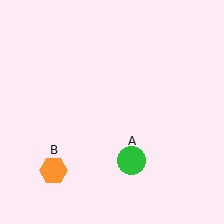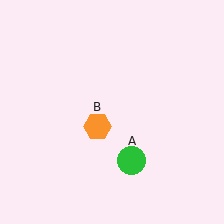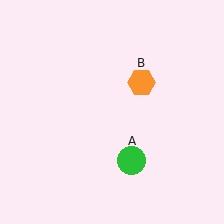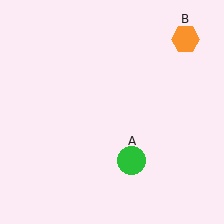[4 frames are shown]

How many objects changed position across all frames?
1 object changed position: orange hexagon (object B).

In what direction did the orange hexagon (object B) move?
The orange hexagon (object B) moved up and to the right.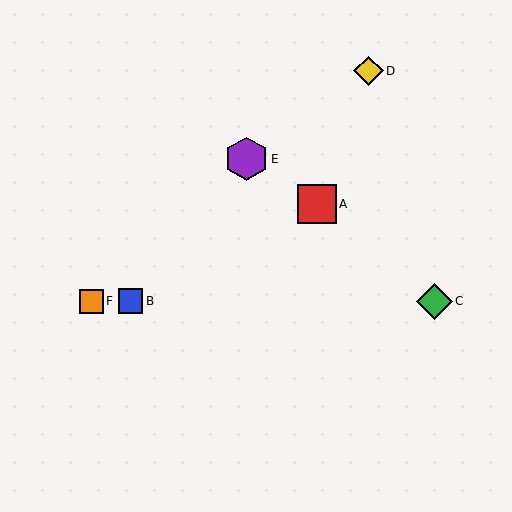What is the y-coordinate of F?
Object F is at y≈301.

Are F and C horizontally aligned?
Yes, both are at y≈301.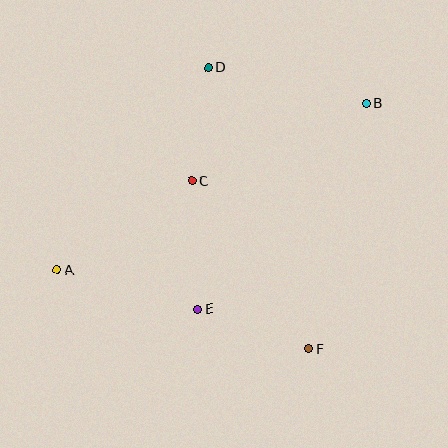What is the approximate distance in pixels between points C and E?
The distance between C and E is approximately 129 pixels.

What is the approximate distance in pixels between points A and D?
The distance between A and D is approximately 253 pixels.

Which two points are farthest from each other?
Points A and B are farthest from each other.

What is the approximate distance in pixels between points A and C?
The distance between A and C is approximately 162 pixels.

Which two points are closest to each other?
Points C and D are closest to each other.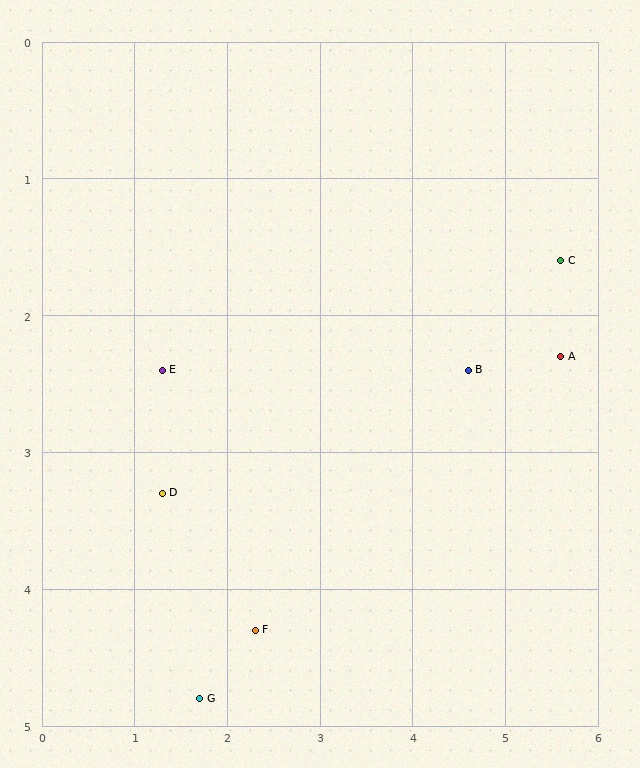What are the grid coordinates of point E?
Point E is at approximately (1.3, 2.4).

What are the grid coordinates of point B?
Point B is at approximately (4.6, 2.4).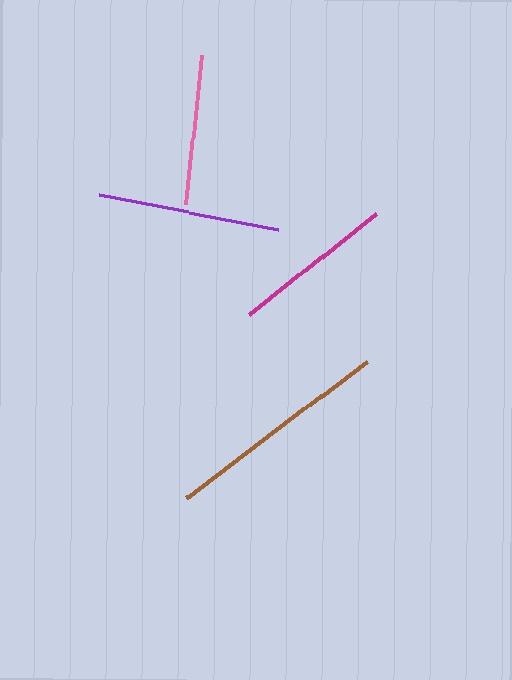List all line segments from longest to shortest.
From longest to shortest: brown, purple, magenta, pink.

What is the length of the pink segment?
The pink segment is approximately 151 pixels long.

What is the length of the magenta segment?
The magenta segment is approximately 162 pixels long.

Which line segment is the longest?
The brown line is the longest at approximately 227 pixels.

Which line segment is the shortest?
The pink line is the shortest at approximately 151 pixels.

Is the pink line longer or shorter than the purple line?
The purple line is longer than the pink line.